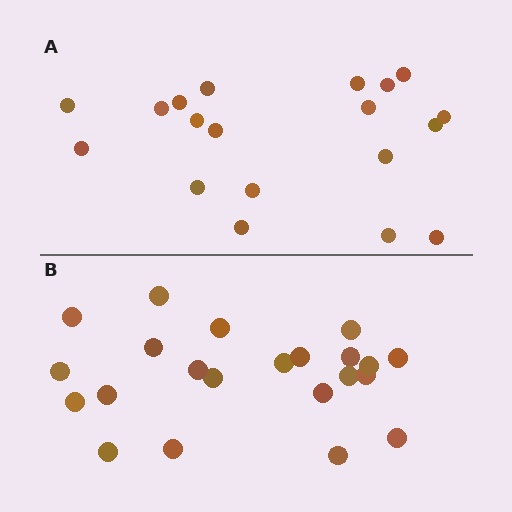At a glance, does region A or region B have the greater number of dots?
Region B (the bottom region) has more dots.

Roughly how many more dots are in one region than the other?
Region B has just a few more — roughly 2 or 3 more dots than region A.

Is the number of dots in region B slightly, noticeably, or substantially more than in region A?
Region B has only slightly more — the two regions are fairly close. The ratio is roughly 1.2 to 1.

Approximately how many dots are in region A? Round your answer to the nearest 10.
About 20 dots. (The exact count is 19, which rounds to 20.)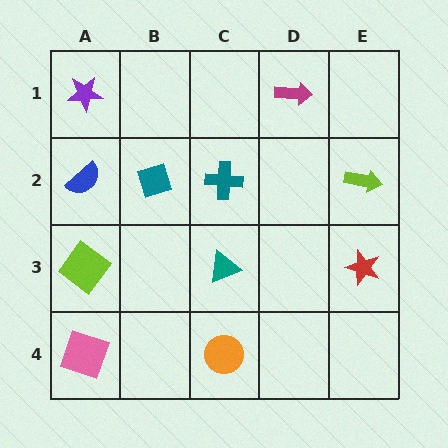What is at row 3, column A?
A lime diamond.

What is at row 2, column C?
A teal cross.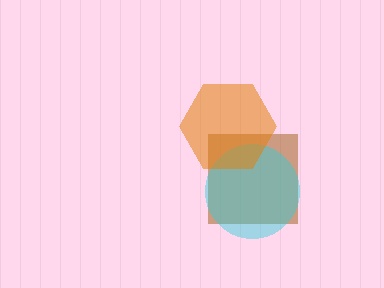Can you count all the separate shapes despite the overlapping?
Yes, there are 3 separate shapes.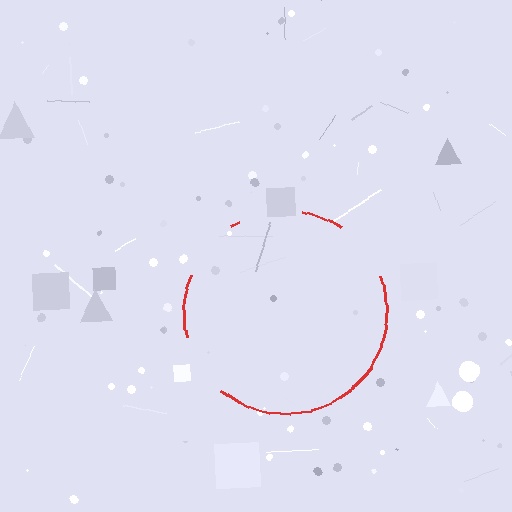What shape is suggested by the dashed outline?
The dashed outline suggests a circle.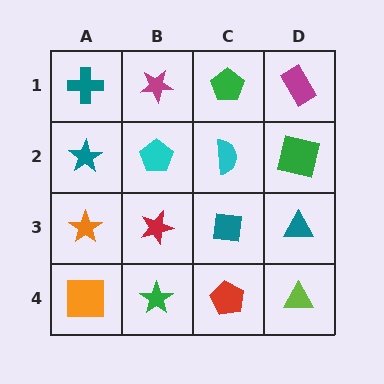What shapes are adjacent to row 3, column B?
A cyan pentagon (row 2, column B), a green star (row 4, column B), an orange star (row 3, column A), a teal square (row 3, column C).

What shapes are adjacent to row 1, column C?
A cyan semicircle (row 2, column C), a magenta star (row 1, column B), a magenta rectangle (row 1, column D).